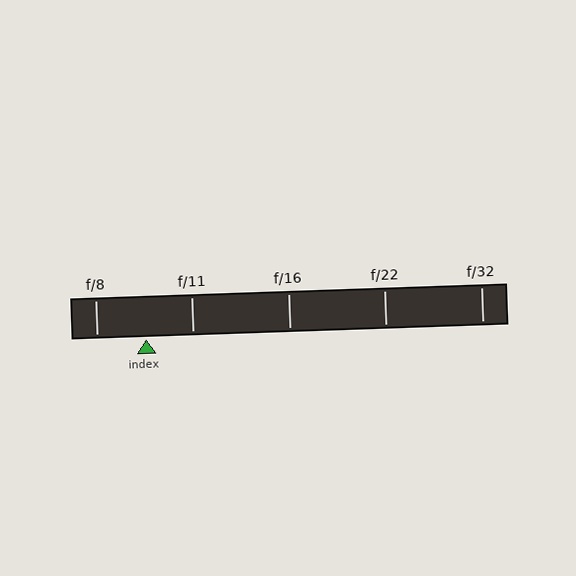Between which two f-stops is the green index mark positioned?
The index mark is between f/8 and f/11.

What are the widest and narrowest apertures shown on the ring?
The widest aperture shown is f/8 and the narrowest is f/32.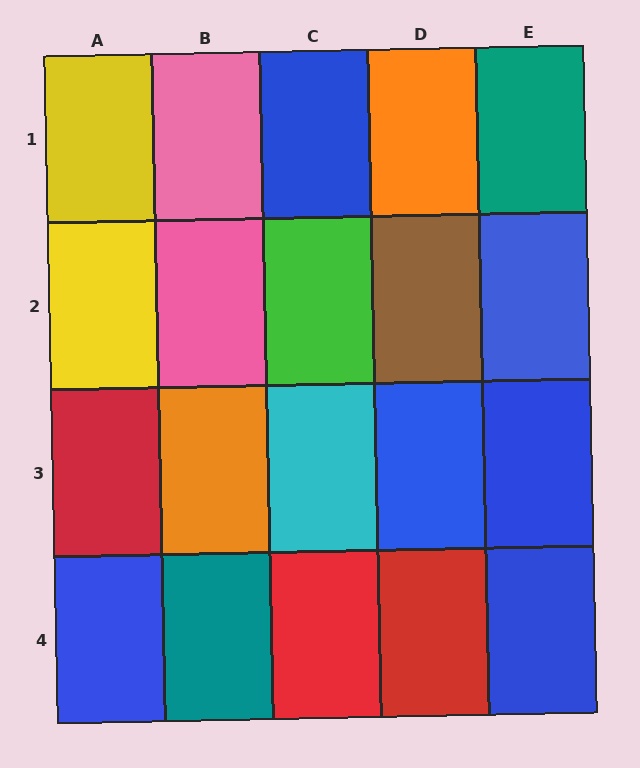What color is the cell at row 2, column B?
Pink.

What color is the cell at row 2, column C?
Green.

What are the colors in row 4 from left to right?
Blue, teal, red, red, blue.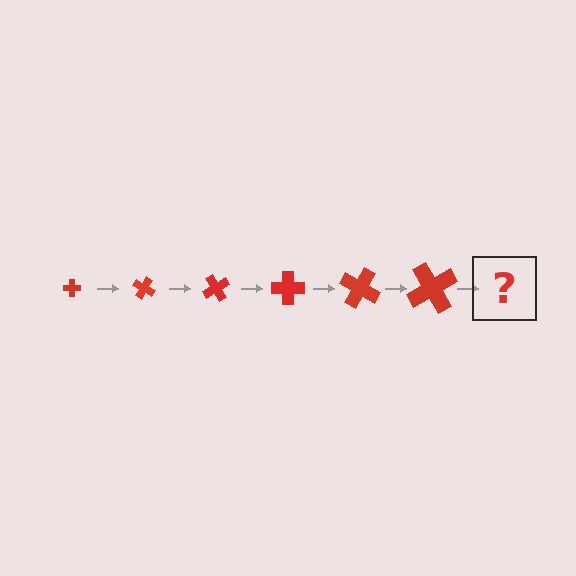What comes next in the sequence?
The next element should be a cross, larger than the previous one and rotated 180 degrees from the start.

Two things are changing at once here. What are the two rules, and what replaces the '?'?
The two rules are that the cross grows larger each step and it rotates 30 degrees each step. The '?' should be a cross, larger than the previous one and rotated 180 degrees from the start.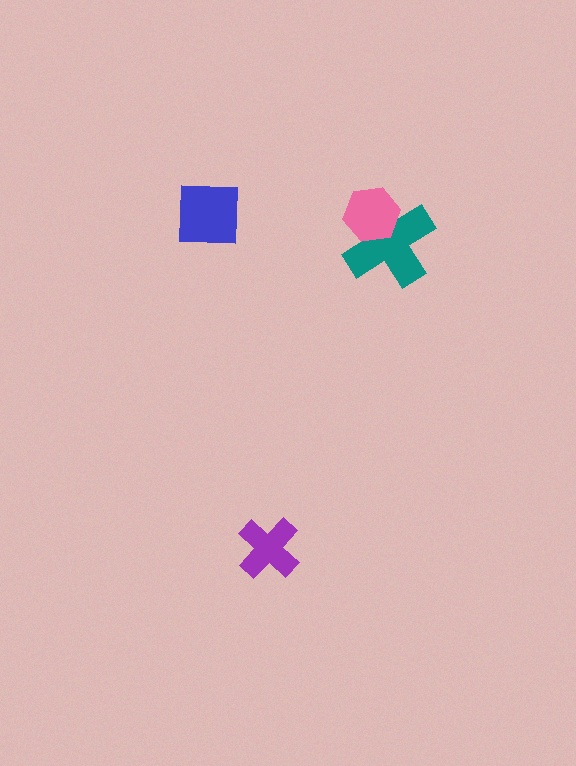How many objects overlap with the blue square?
0 objects overlap with the blue square.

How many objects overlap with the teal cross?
1 object overlaps with the teal cross.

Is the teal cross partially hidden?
Yes, it is partially covered by another shape.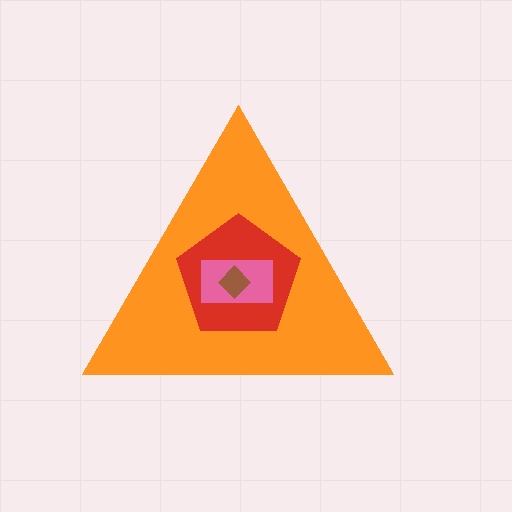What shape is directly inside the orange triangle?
The red pentagon.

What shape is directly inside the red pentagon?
The pink rectangle.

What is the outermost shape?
The orange triangle.